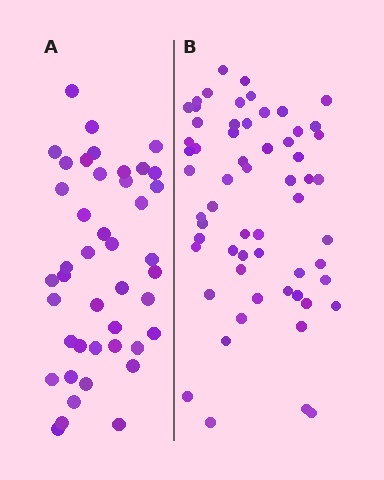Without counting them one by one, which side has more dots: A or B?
Region B (the right region) has more dots.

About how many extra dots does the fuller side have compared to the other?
Region B has approximately 15 more dots than region A.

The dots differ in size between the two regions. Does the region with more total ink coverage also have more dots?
No. Region A has more total ink coverage because its dots are larger, but region B actually contains more individual dots. Total area can be misleading — the number of items is what matters here.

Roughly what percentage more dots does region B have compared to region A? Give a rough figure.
About 40% more.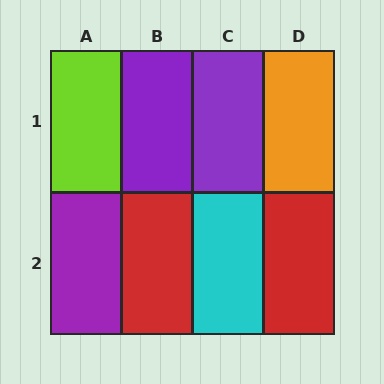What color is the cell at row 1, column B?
Purple.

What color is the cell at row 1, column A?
Lime.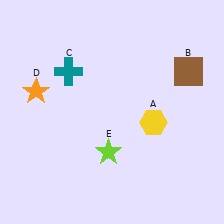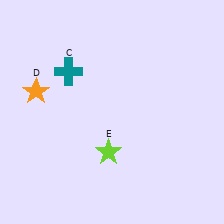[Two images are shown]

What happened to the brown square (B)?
The brown square (B) was removed in Image 2. It was in the top-right area of Image 1.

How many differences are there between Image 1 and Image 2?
There are 2 differences between the two images.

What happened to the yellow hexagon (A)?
The yellow hexagon (A) was removed in Image 2. It was in the bottom-right area of Image 1.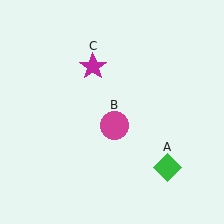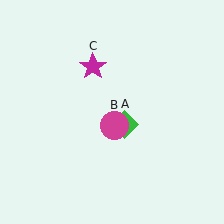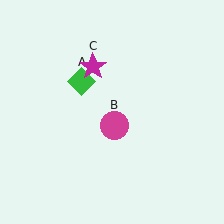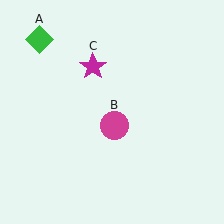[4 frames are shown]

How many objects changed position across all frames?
1 object changed position: green diamond (object A).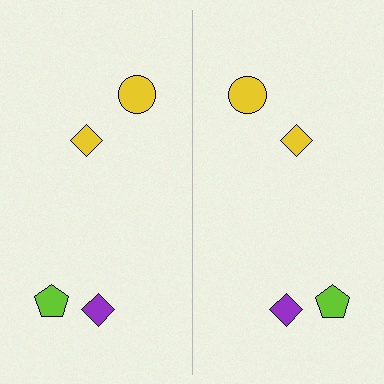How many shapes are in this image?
There are 8 shapes in this image.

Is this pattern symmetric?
Yes, this pattern has bilateral (reflection) symmetry.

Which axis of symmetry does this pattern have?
The pattern has a vertical axis of symmetry running through the center of the image.